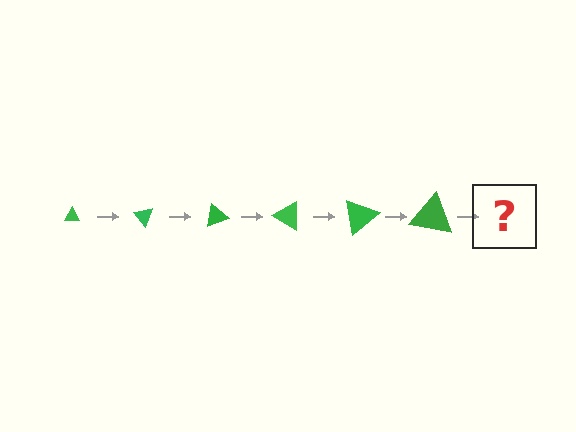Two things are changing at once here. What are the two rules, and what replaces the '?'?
The two rules are that the triangle grows larger each step and it rotates 50 degrees each step. The '?' should be a triangle, larger than the previous one and rotated 300 degrees from the start.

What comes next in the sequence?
The next element should be a triangle, larger than the previous one and rotated 300 degrees from the start.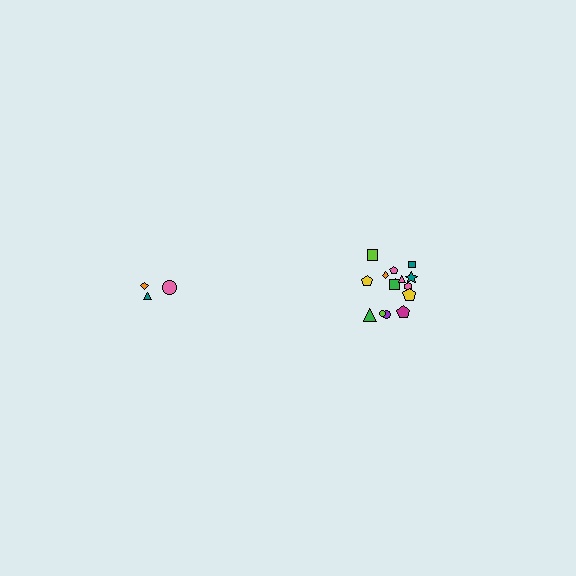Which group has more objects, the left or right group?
The right group.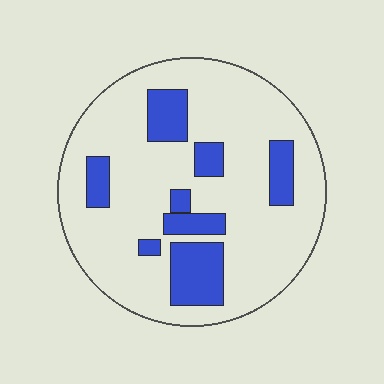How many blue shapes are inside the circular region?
8.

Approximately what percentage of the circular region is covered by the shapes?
Approximately 20%.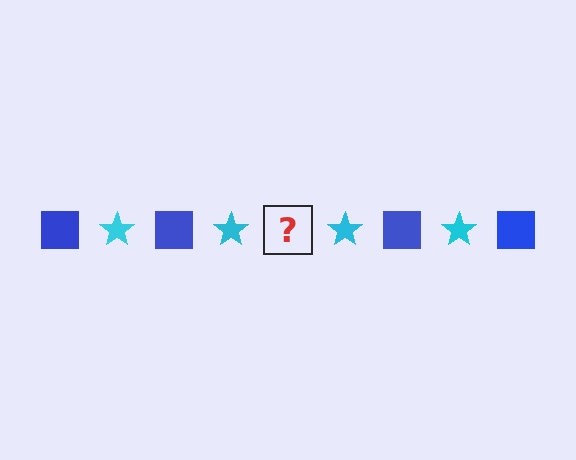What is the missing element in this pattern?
The missing element is a blue square.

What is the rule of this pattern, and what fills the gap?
The rule is that the pattern alternates between blue square and cyan star. The gap should be filled with a blue square.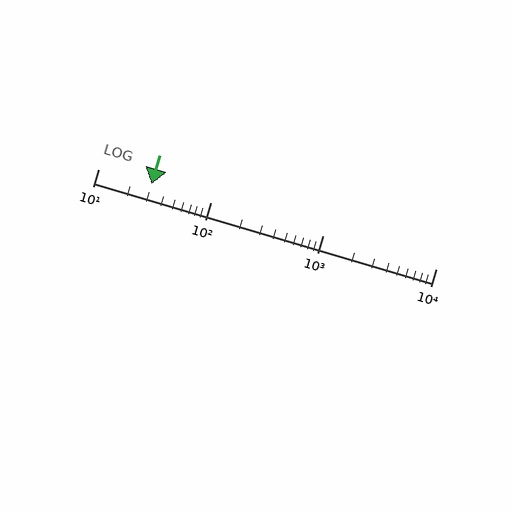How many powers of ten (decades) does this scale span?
The scale spans 3 decades, from 10 to 10000.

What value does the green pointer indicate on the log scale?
The pointer indicates approximately 30.